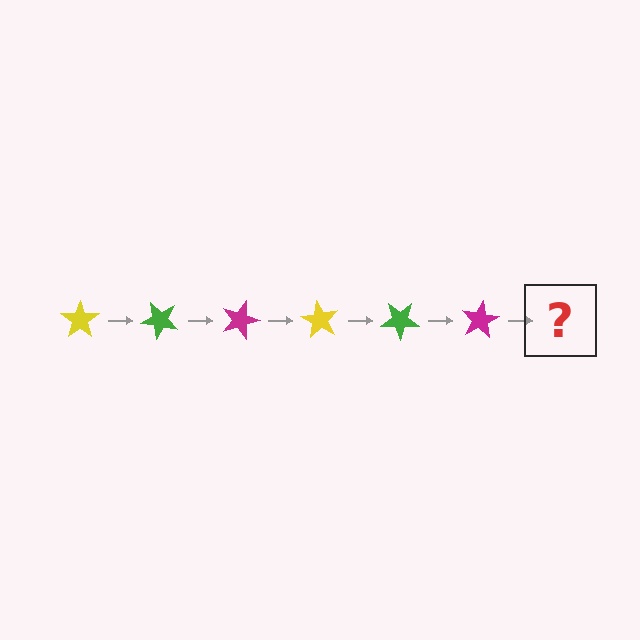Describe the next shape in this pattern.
It should be a yellow star, rotated 270 degrees from the start.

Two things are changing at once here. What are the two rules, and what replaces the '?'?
The two rules are that it rotates 45 degrees each step and the color cycles through yellow, green, and magenta. The '?' should be a yellow star, rotated 270 degrees from the start.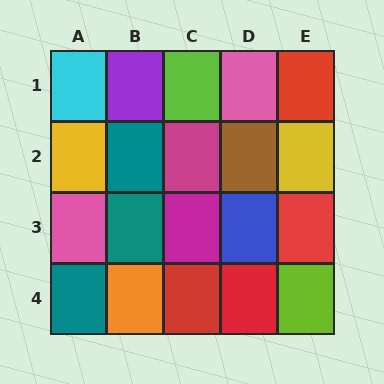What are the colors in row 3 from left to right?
Pink, teal, magenta, blue, red.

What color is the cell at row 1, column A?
Cyan.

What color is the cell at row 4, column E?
Lime.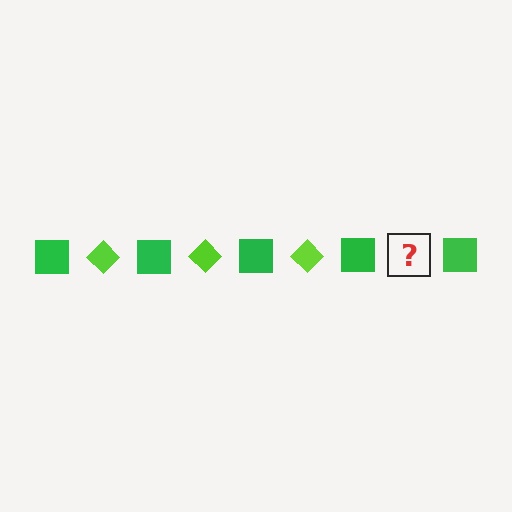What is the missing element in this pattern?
The missing element is a lime diamond.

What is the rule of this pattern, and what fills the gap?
The rule is that the pattern alternates between green square and lime diamond. The gap should be filled with a lime diamond.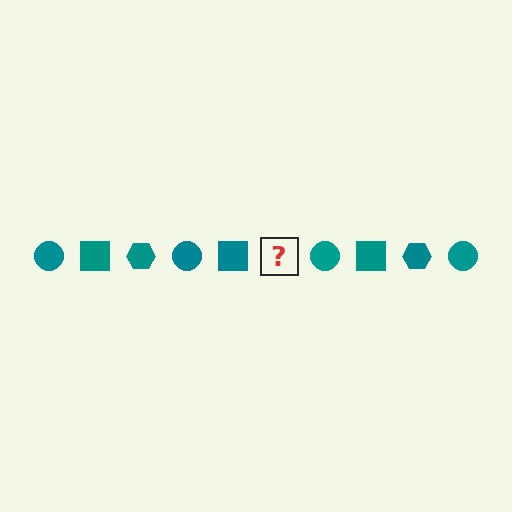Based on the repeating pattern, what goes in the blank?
The blank should be a teal hexagon.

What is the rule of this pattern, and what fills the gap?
The rule is that the pattern cycles through circle, square, hexagon shapes in teal. The gap should be filled with a teal hexagon.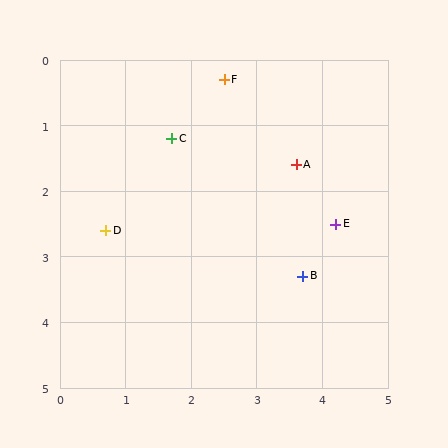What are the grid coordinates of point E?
Point E is at approximately (4.2, 2.5).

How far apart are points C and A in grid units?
Points C and A are about 1.9 grid units apart.